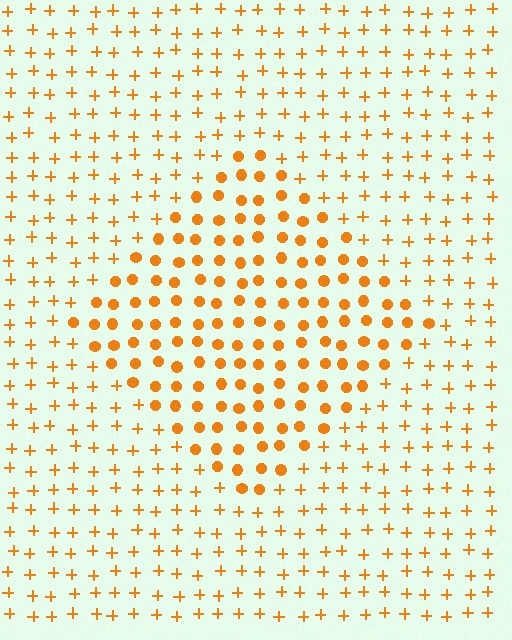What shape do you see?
I see a diamond.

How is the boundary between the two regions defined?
The boundary is defined by a change in element shape: circles inside vs. plus signs outside. All elements share the same color and spacing.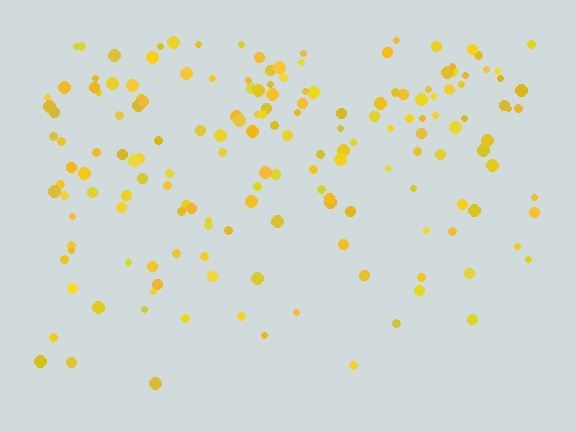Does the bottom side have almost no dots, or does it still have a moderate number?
Still a moderate number, just noticeably fewer than the top.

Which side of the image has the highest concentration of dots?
The top.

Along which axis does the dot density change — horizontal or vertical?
Vertical.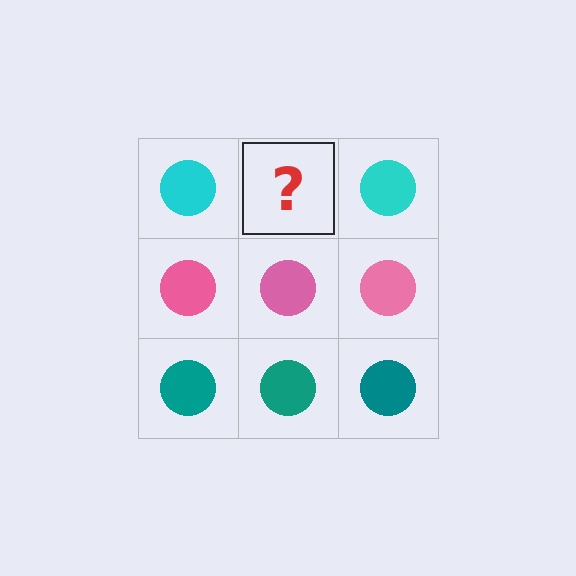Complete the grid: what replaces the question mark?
The question mark should be replaced with a cyan circle.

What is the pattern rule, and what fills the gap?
The rule is that each row has a consistent color. The gap should be filled with a cyan circle.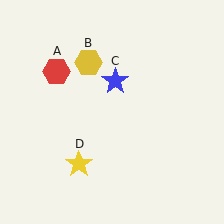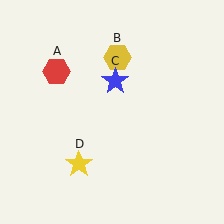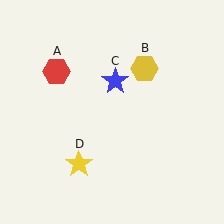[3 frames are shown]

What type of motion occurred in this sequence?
The yellow hexagon (object B) rotated clockwise around the center of the scene.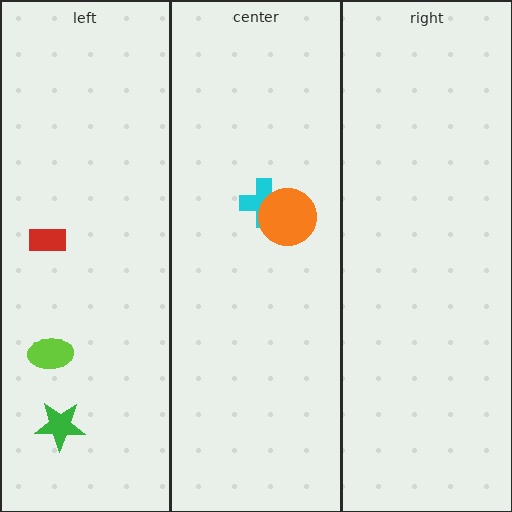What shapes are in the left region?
The green star, the lime ellipse, the red rectangle.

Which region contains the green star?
The left region.